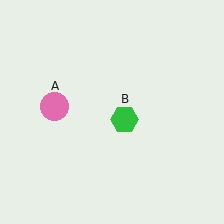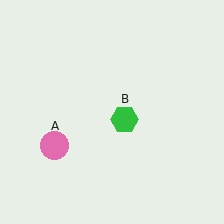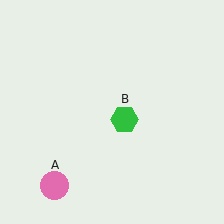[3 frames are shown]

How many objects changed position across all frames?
1 object changed position: pink circle (object A).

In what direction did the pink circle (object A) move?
The pink circle (object A) moved down.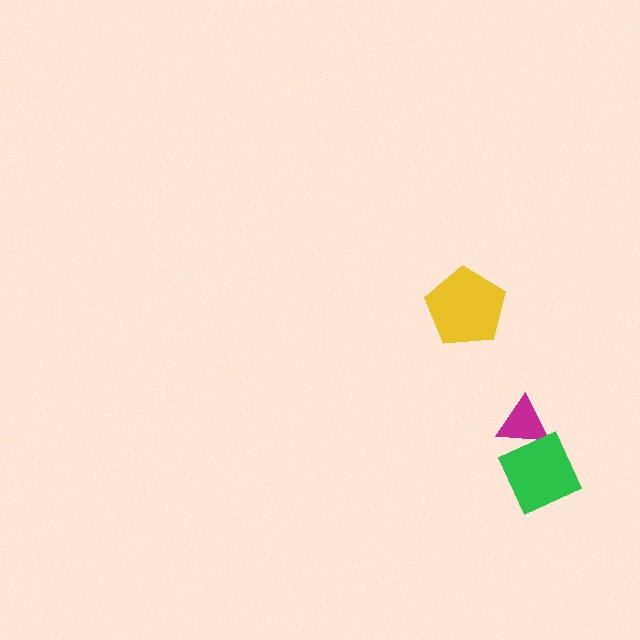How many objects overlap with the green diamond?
1 object overlaps with the green diamond.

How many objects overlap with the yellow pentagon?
0 objects overlap with the yellow pentagon.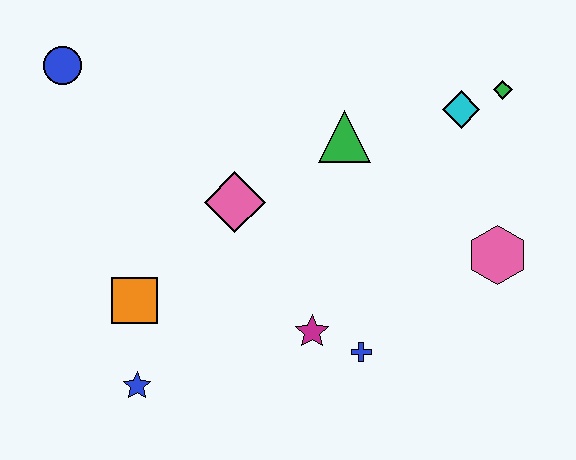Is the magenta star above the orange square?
No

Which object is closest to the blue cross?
The magenta star is closest to the blue cross.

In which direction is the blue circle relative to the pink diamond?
The blue circle is to the left of the pink diamond.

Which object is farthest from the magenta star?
The blue circle is farthest from the magenta star.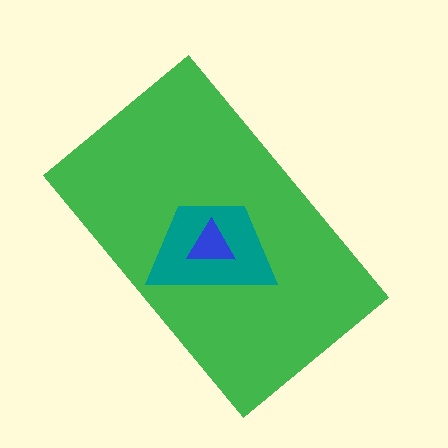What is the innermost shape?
The blue triangle.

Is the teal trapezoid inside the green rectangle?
Yes.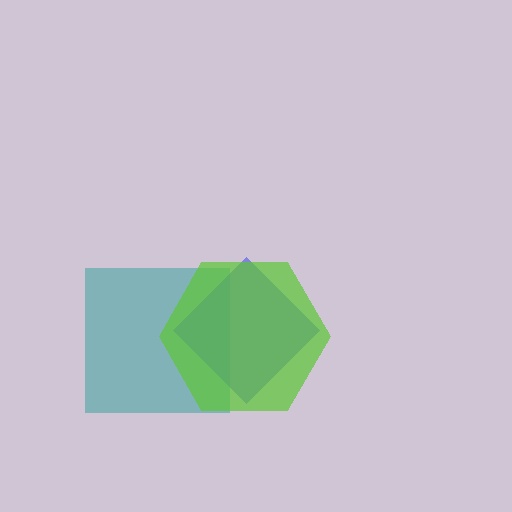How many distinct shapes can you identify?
There are 3 distinct shapes: a teal square, a blue diamond, a lime hexagon.